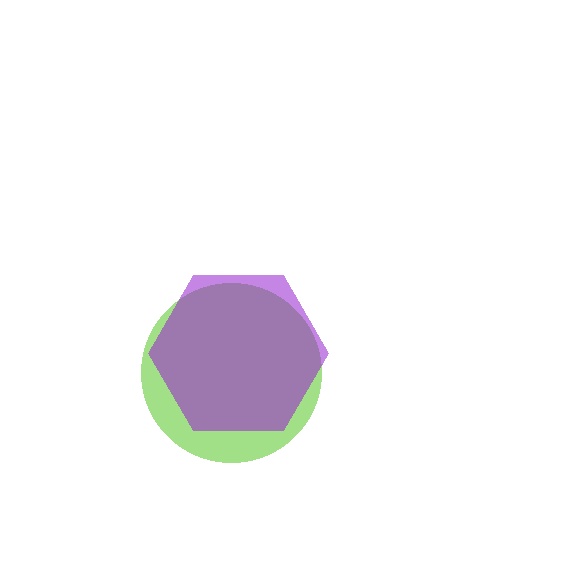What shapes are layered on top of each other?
The layered shapes are: a lime circle, a purple hexagon.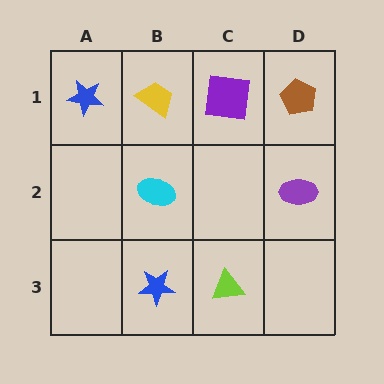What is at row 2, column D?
A purple ellipse.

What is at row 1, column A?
A blue star.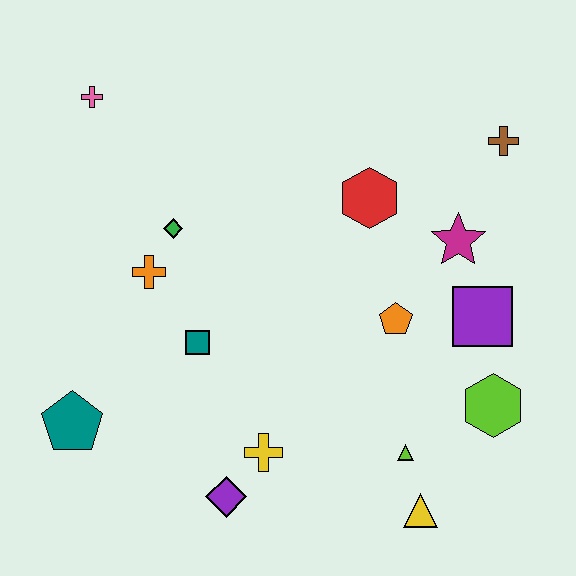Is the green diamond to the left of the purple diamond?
Yes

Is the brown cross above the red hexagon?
Yes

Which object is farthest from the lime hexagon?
The pink cross is farthest from the lime hexagon.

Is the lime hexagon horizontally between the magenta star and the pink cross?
No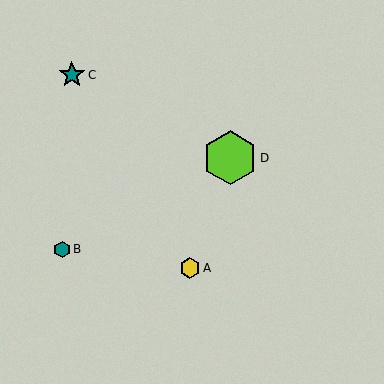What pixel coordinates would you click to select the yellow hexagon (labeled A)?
Click at (190, 268) to select the yellow hexagon A.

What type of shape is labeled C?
Shape C is a teal star.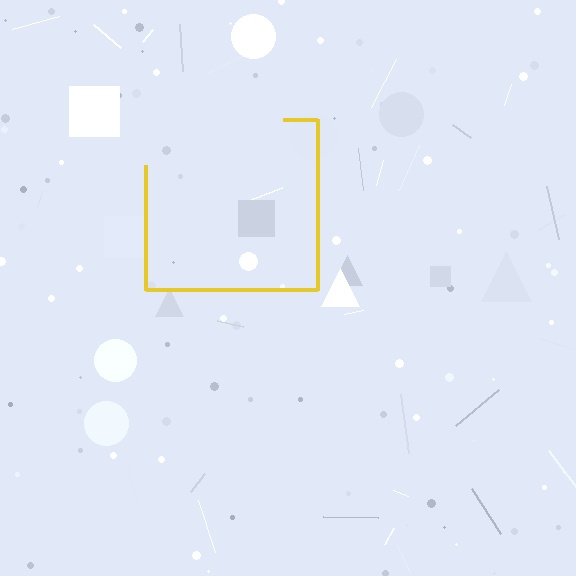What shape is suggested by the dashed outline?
The dashed outline suggests a square.